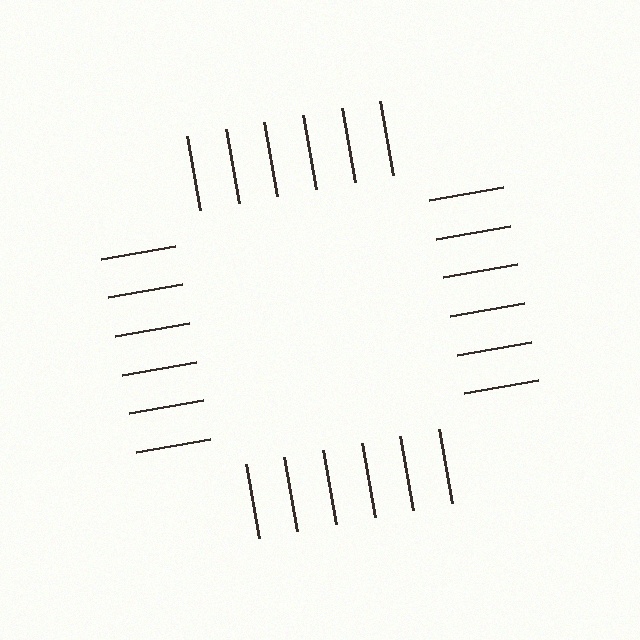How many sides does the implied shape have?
4 sides — the line-ends trace a square.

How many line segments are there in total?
24 — 6 along each of the 4 edges.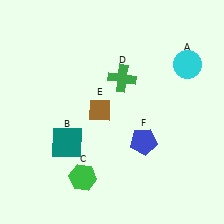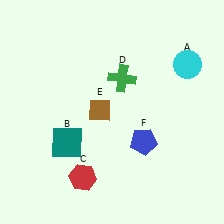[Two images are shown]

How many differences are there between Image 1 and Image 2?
There is 1 difference between the two images.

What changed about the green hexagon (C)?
In Image 1, C is green. In Image 2, it changed to red.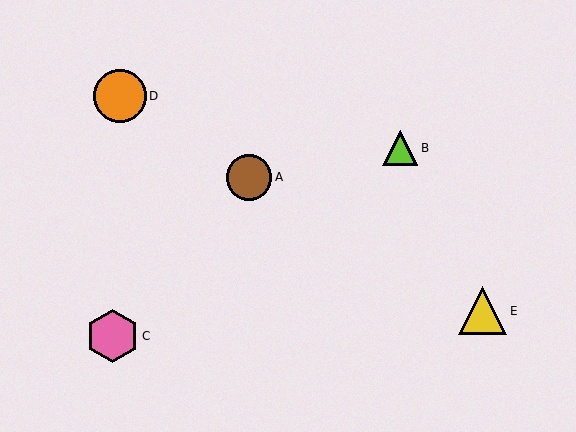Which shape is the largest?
The pink hexagon (labeled C) is the largest.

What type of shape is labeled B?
Shape B is a lime triangle.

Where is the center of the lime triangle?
The center of the lime triangle is at (400, 148).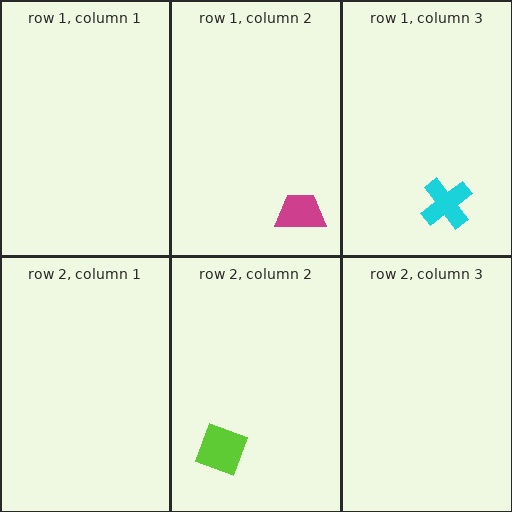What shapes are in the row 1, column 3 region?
The cyan cross.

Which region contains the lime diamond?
The row 2, column 2 region.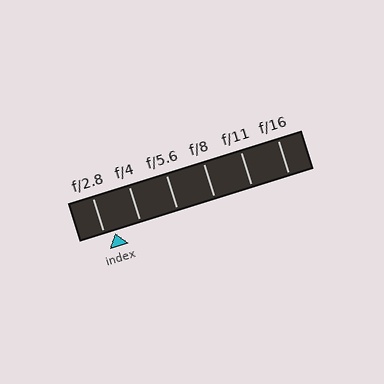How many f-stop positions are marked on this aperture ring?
There are 6 f-stop positions marked.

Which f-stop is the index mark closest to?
The index mark is closest to f/2.8.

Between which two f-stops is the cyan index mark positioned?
The index mark is between f/2.8 and f/4.